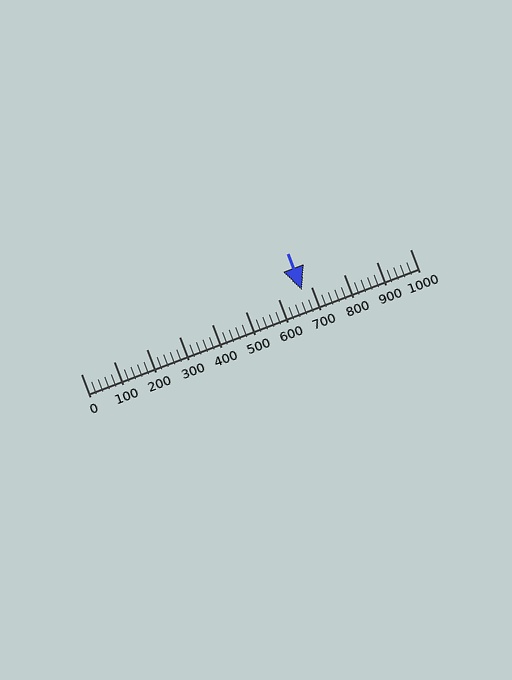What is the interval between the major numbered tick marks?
The major tick marks are spaced 100 units apart.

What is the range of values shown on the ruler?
The ruler shows values from 0 to 1000.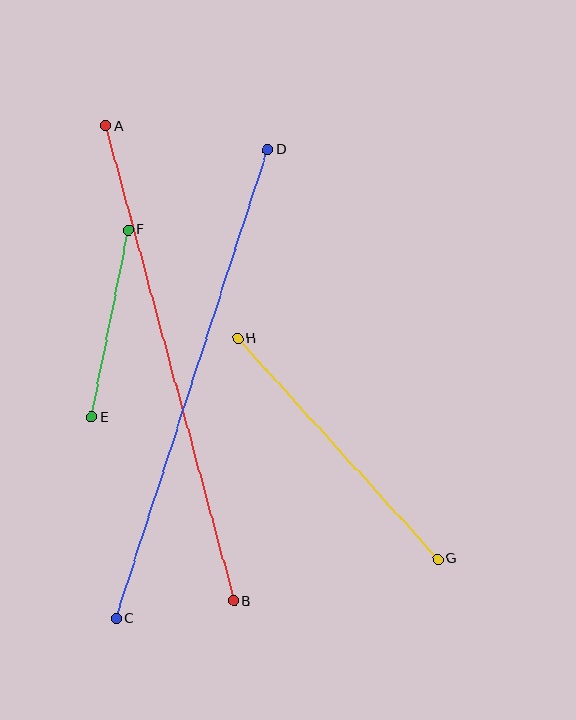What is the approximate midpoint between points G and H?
The midpoint is at approximately (338, 449) pixels.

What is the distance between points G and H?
The distance is approximately 298 pixels.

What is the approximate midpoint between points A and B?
The midpoint is at approximately (169, 363) pixels.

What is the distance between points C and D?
The distance is approximately 493 pixels.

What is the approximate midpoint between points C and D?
The midpoint is at approximately (192, 384) pixels.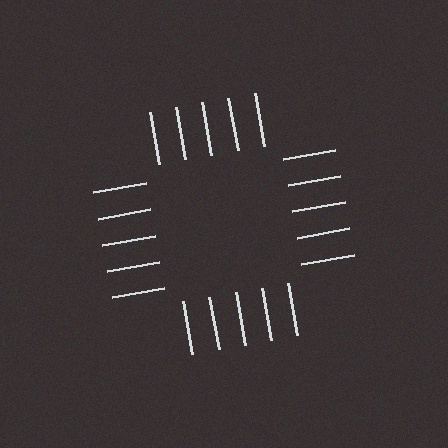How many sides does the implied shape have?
4 sides — the line-ends trace a square.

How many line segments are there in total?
20 — 5 along each of the 4 edges.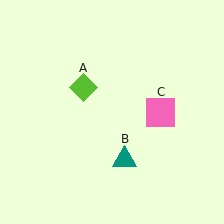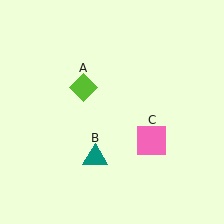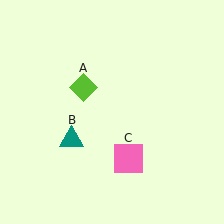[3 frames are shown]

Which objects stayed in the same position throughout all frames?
Lime diamond (object A) remained stationary.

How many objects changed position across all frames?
2 objects changed position: teal triangle (object B), pink square (object C).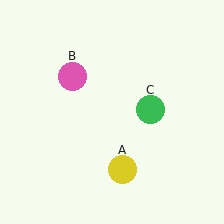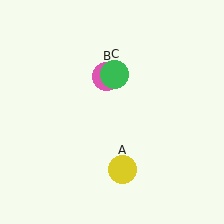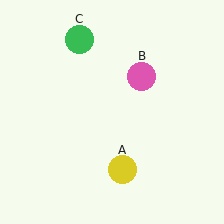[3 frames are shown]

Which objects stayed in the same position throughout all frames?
Yellow circle (object A) remained stationary.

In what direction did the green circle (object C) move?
The green circle (object C) moved up and to the left.